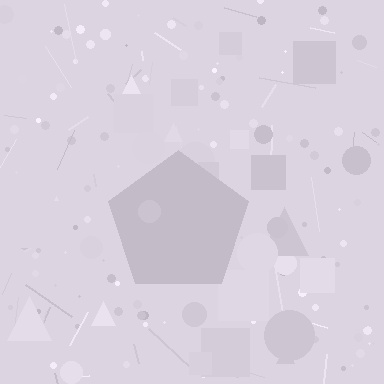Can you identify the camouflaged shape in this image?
The camouflaged shape is a pentagon.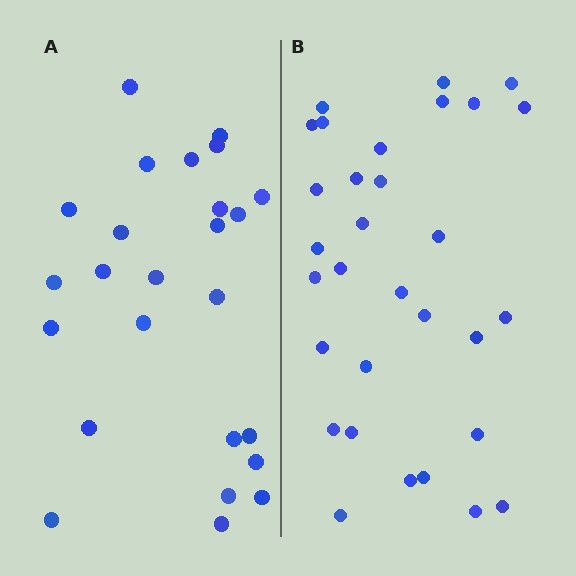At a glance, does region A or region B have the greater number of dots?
Region B (the right region) has more dots.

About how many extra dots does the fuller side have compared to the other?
Region B has about 6 more dots than region A.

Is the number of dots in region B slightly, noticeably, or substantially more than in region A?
Region B has only slightly more — the two regions are fairly close. The ratio is roughly 1.2 to 1.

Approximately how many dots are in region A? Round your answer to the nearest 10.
About 20 dots. (The exact count is 25, which rounds to 20.)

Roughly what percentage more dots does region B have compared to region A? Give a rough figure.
About 25% more.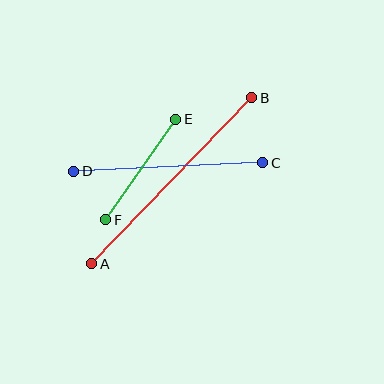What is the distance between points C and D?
The distance is approximately 189 pixels.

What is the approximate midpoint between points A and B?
The midpoint is at approximately (172, 181) pixels.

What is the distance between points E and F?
The distance is approximately 122 pixels.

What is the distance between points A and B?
The distance is approximately 231 pixels.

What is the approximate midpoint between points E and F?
The midpoint is at approximately (141, 170) pixels.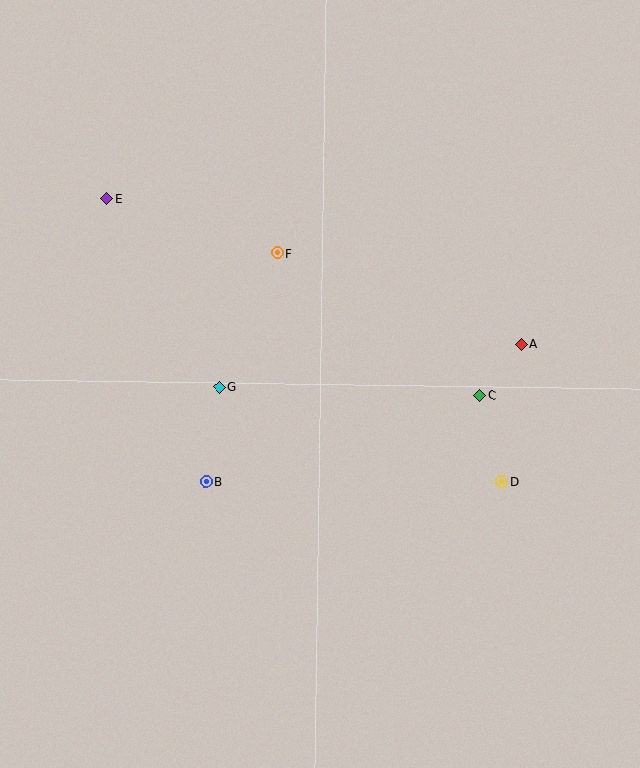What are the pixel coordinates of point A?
Point A is at (521, 344).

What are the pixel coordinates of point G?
Point G is at (219, 387).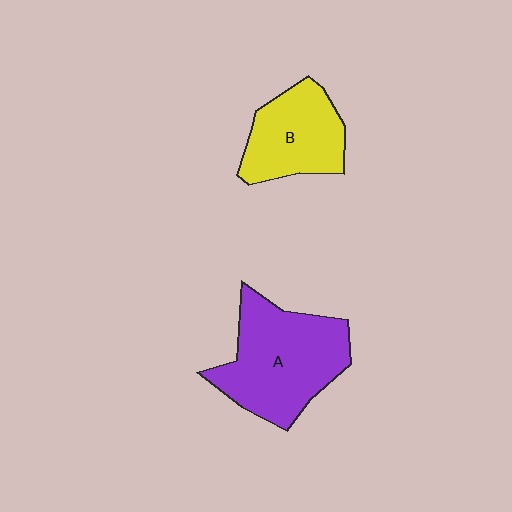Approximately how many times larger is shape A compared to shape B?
Approximately 1.5 times.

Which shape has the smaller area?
Shape B (yellow).